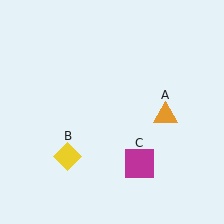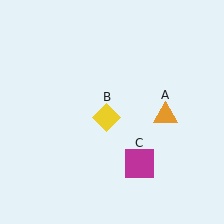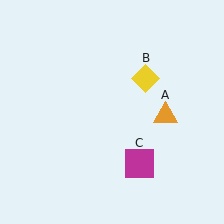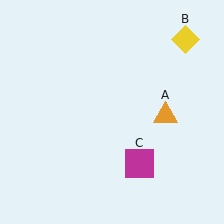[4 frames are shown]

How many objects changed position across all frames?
1 object changed position: yellow diamond (object B).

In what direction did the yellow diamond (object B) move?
The yellow diamond (object B) moved up and to the right.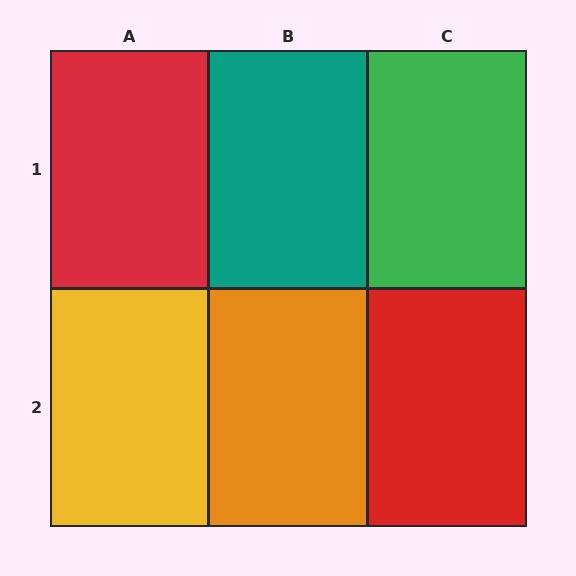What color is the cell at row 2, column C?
Red.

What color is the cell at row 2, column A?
Yellow.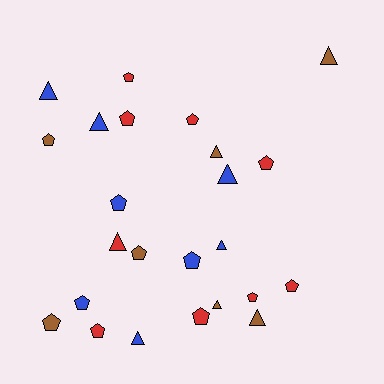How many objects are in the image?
There are 24 objects.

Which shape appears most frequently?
Pentagon, with 14 objects.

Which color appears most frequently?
Red, with 9 objects.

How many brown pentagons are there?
There are 3 brown pentagons.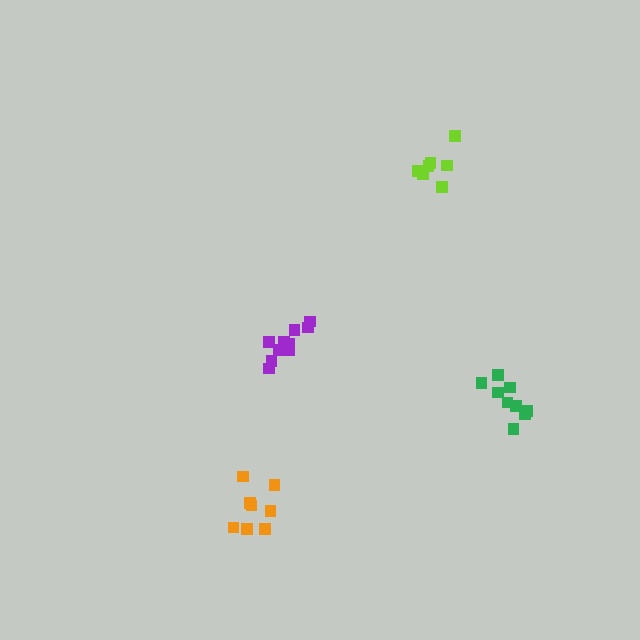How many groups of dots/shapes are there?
There are 4 groups.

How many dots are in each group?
Group 1: 9 dots, Group 2: 11 dots, Group 3: 7 dots, Group 4: 8 dots (35 total).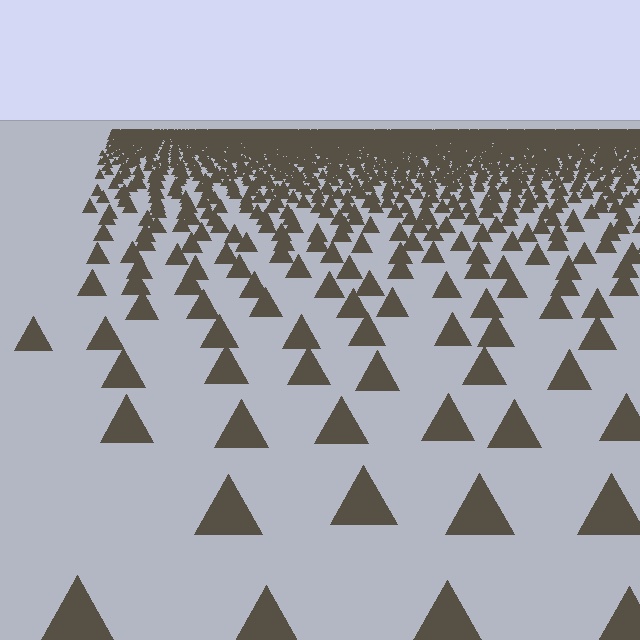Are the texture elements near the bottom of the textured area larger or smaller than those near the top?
Larger. Near the bottom, elements are closer to the viewer and appear at a bigger on-screen size.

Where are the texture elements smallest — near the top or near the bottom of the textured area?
Near the top.